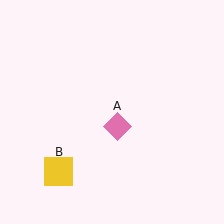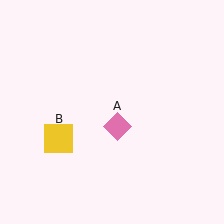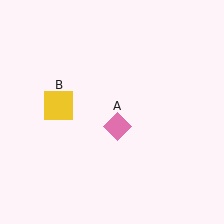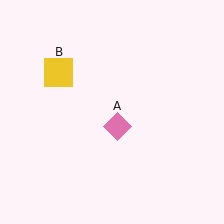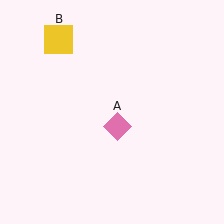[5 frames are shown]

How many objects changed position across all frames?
1 object changed position: yellow square (object B).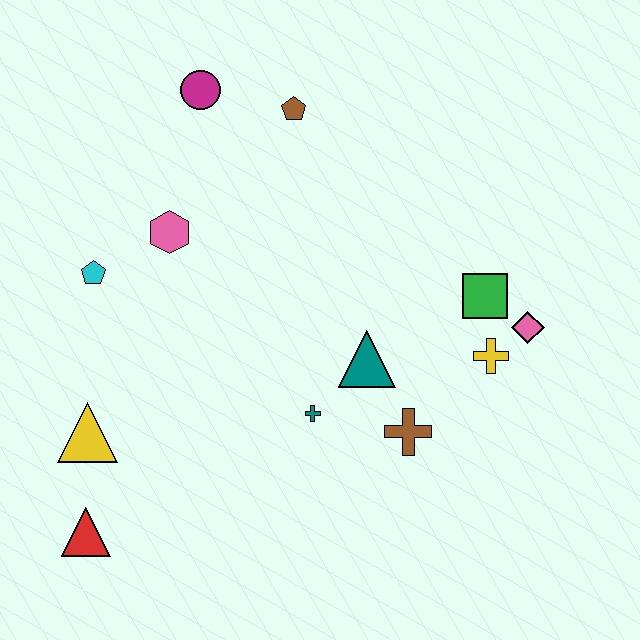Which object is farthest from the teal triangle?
The red triangle is farthest from the teal triangle.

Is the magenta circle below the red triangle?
No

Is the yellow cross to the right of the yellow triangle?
Yes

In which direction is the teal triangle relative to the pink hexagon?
The teal triangle is to the right of the pink hexagon.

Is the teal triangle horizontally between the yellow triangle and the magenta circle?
No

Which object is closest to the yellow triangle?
The red triangle is closest to the yellow triangle.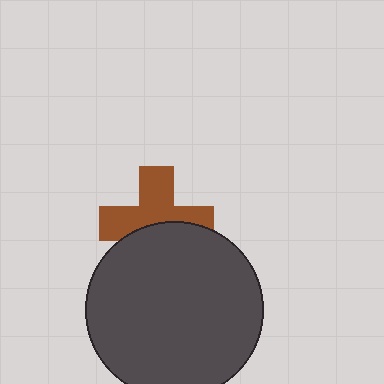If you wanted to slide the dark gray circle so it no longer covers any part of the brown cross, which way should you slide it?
Slide it down — that is the most direct way to separate the two shapes.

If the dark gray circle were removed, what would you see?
You would see the complete brown cross.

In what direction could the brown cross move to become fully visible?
The brown cross could move up. That would shift it out from behind the dark gray circle entirely.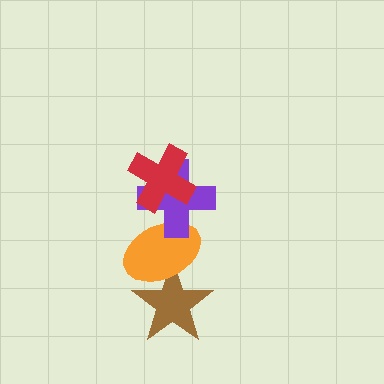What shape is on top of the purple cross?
The red cross is on top of the purple cross.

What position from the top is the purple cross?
The purple cross is 2nd from the top.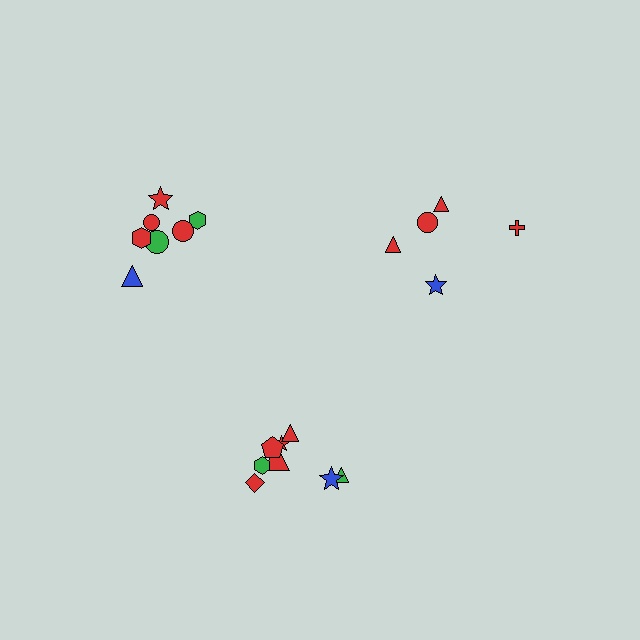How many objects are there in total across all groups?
There are 20 objects.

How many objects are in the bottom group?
There are 8 objects.